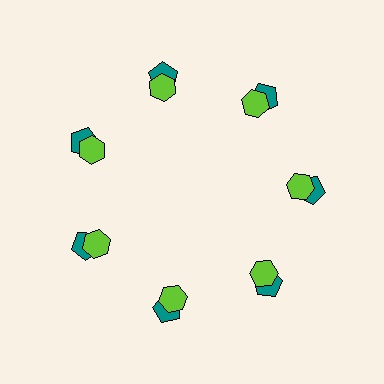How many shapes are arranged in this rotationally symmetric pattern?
There are 14 shapes, arranged in 7 groups of 2.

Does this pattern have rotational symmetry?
Yes, this pattern has 7-fold rotational symmetry. It looks the same after rotating 51 degrees around the center.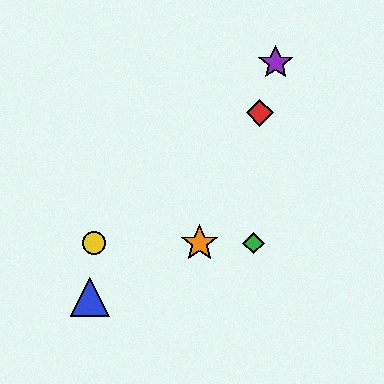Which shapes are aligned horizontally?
The green diamond, the yellow circle, the orange star are aligned horizontally.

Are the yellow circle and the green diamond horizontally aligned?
Yes, both are at y≈243.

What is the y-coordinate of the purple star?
The purple star is at y≈63.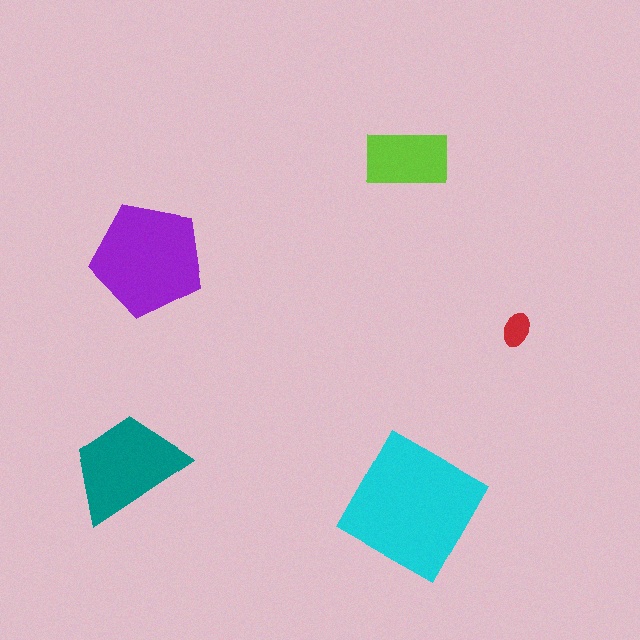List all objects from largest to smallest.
The cyan square, the purple pentagon, the teal trapezoid, the lime rectangle, the red ellipse.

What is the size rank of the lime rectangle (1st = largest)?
4th.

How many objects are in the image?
There are 5 objects in the image.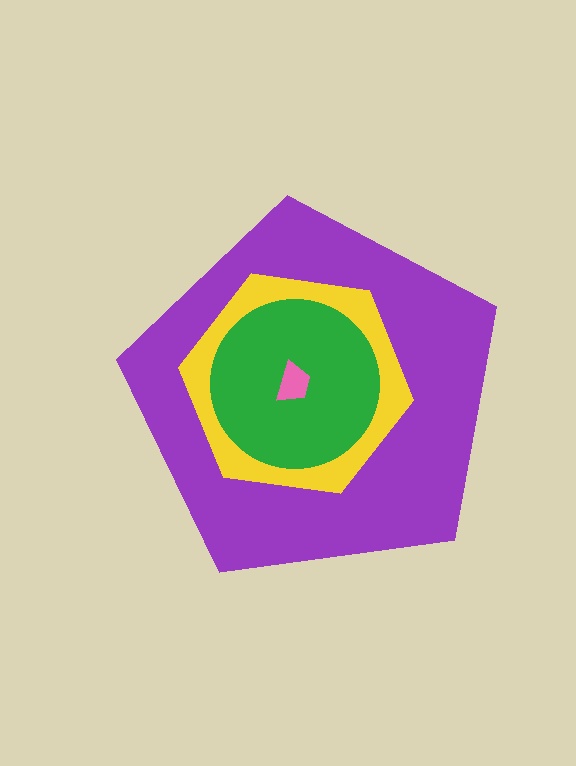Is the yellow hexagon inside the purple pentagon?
Yes.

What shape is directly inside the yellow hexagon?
The green circle.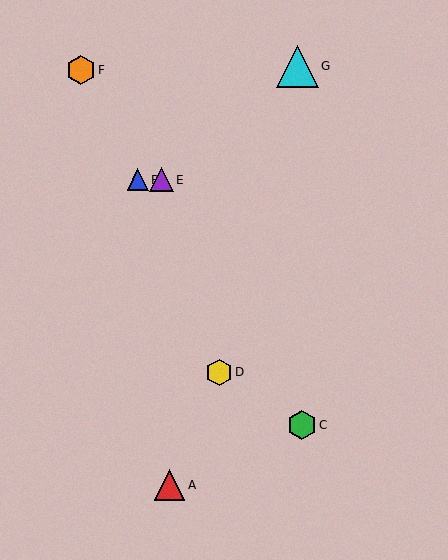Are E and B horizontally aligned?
Yes, both are at y≈180.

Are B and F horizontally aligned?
No, B is at y≈180 and F is at y≈70.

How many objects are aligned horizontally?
2 objects (B, E) are aligned horizontally.